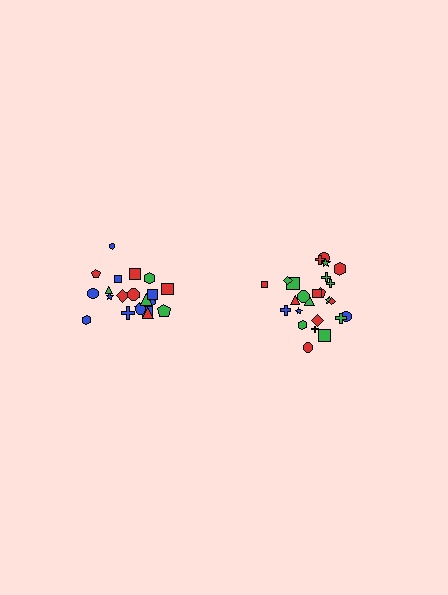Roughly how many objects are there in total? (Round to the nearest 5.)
Roughly 45 objects in total.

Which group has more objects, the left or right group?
The right group.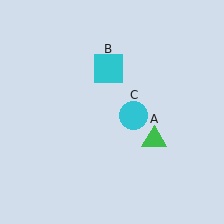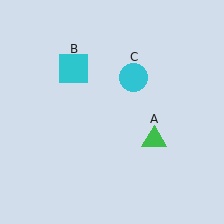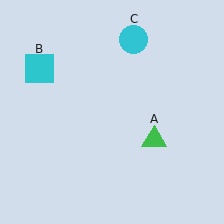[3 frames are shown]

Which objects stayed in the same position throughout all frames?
Green triangle (object A) remained stationary.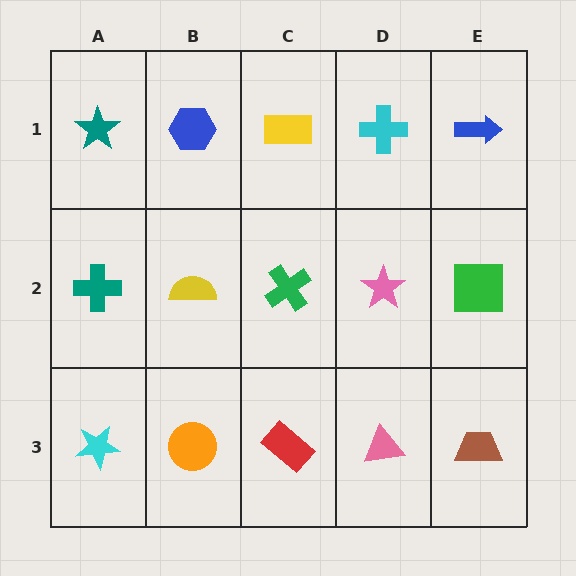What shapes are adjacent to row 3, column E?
A green square (row 2, column E), a pink triangle (row 3, column D).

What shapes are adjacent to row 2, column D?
A cyan cross (row 1, column D), a pink triangle (row 3, column D), a green cross (row 2, column C), a green square (row 2, column E).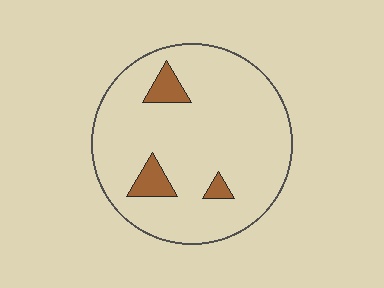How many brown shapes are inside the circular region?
3.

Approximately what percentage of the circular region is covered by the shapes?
Approximately 10%.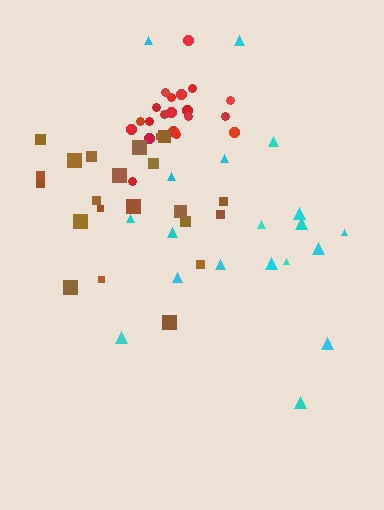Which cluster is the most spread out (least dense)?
Cyan.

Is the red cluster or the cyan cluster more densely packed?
Red.